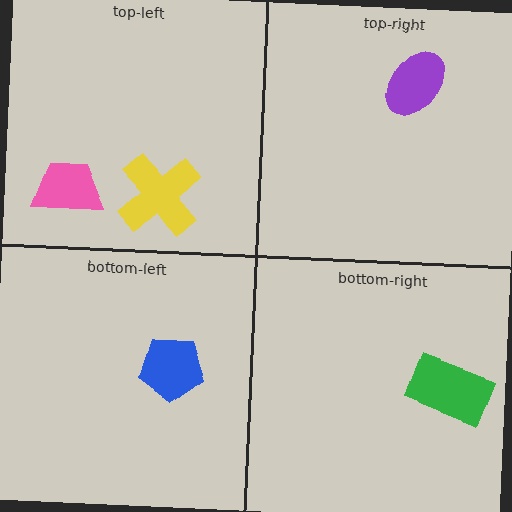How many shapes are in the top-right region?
1.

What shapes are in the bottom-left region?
The blue pentagon.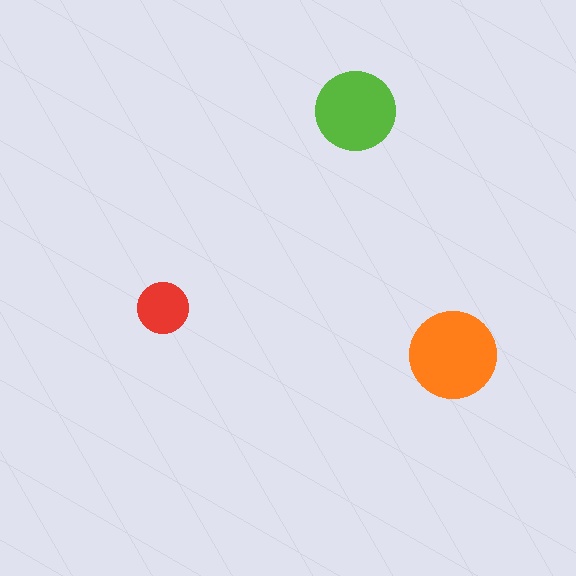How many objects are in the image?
There are 3 objects in the image.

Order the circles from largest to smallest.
the orange one, the lime one, the red one.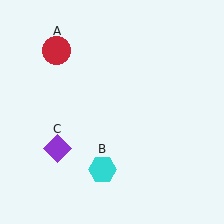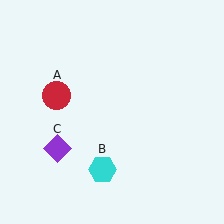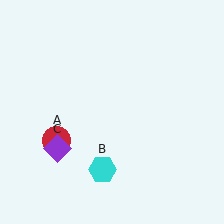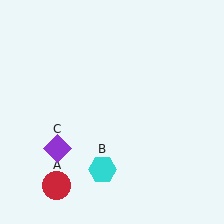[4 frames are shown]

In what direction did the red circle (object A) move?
The red circle (object A) moved down.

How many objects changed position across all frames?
1 object changed position: red circle (object A).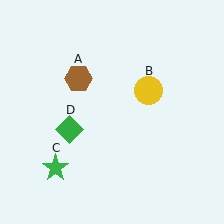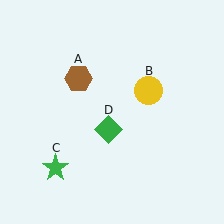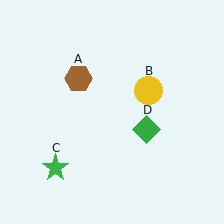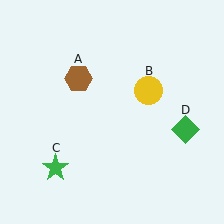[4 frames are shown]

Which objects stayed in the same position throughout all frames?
Brown hexagon (object A) and yellow circle (object B) and green star (object C) remained stationary.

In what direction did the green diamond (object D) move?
The green diamond (object D) moved right.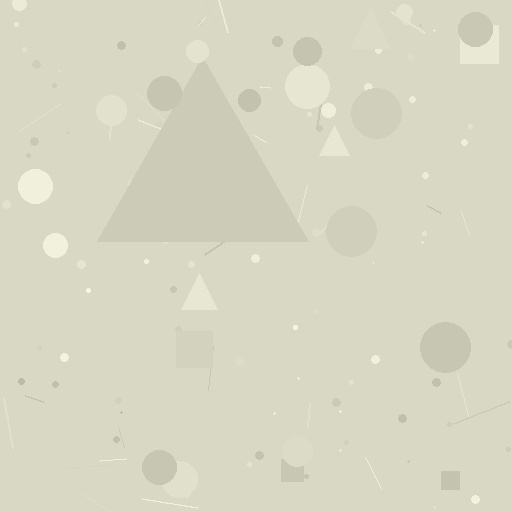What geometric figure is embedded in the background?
A triangle is embedded in the background.